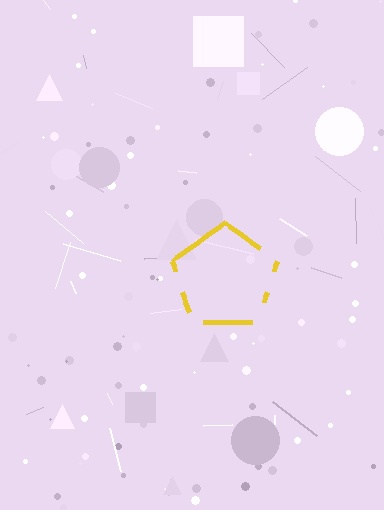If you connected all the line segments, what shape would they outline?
They would outline a pentagon.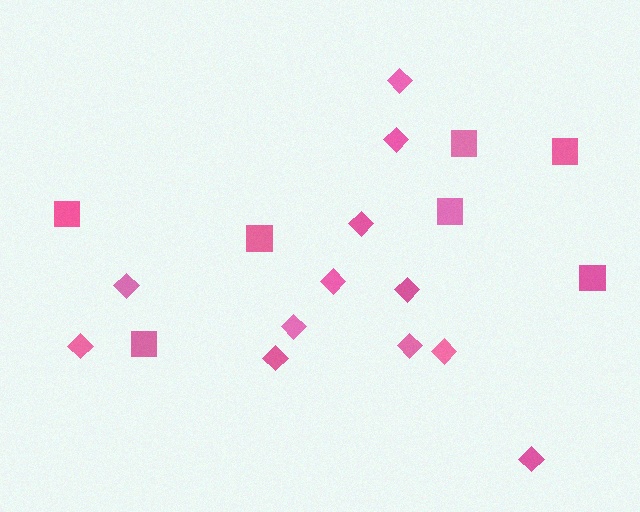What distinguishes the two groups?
There are 2 groups: one group of diamonds (12) and one group of squares (7).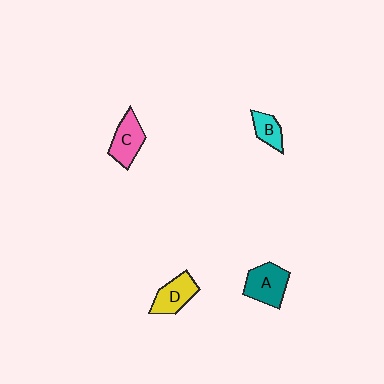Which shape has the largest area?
Shape A (teal).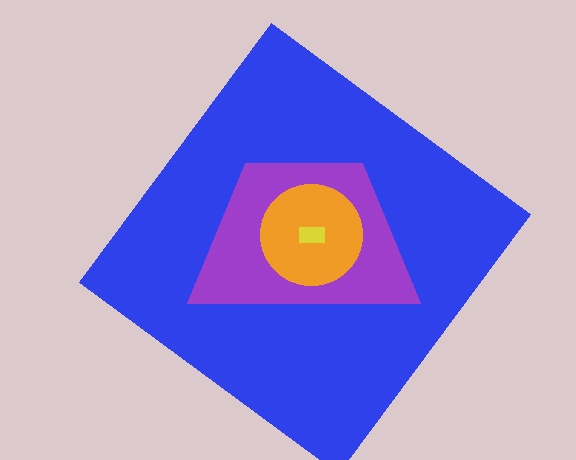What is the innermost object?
The yellow rectangle.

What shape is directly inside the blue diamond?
The purple trapezoid.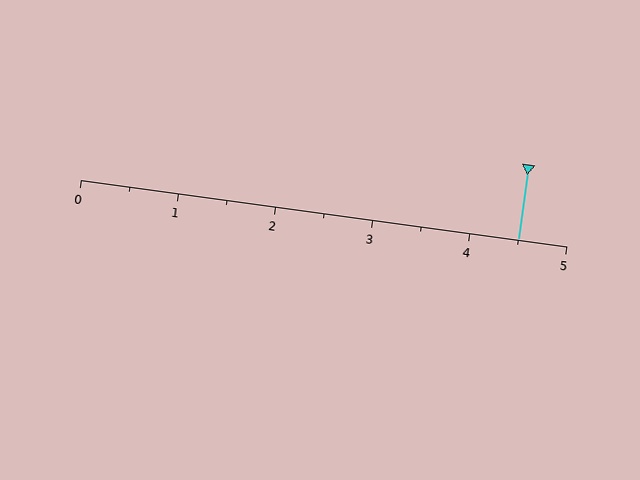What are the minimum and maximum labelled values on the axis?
The axis runs from 0 to 5.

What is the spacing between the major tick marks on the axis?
The major ticks are spaced 1 apart.